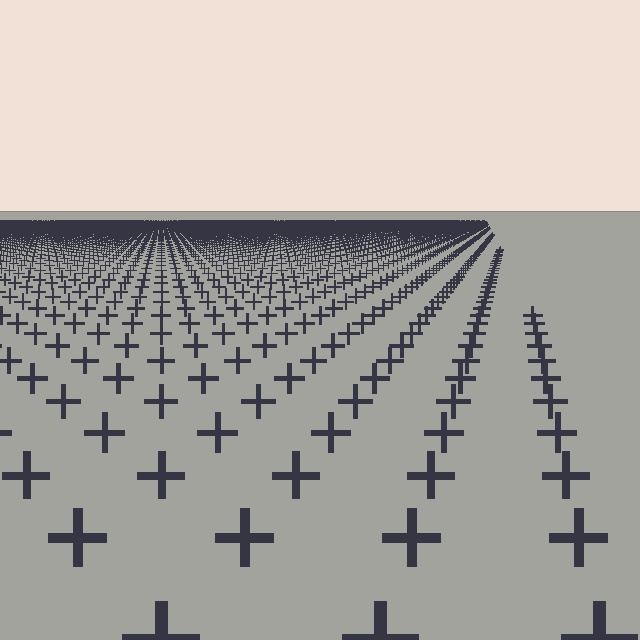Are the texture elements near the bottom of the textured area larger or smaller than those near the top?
Larger. Near the bottom, elements are closer to the viewer and appear at a bigger on-screen size.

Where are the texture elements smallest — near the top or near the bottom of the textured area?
Near the top.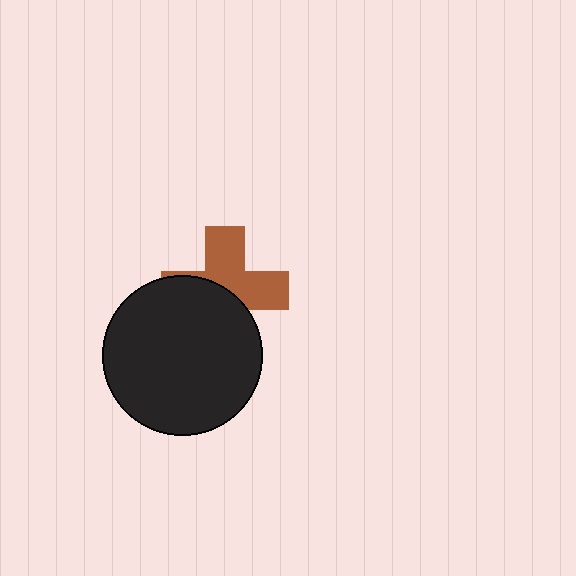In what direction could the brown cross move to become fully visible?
The brown cross could move up. That would shift it out from behind the black circle entirely.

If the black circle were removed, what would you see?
You would see the complete brown cross.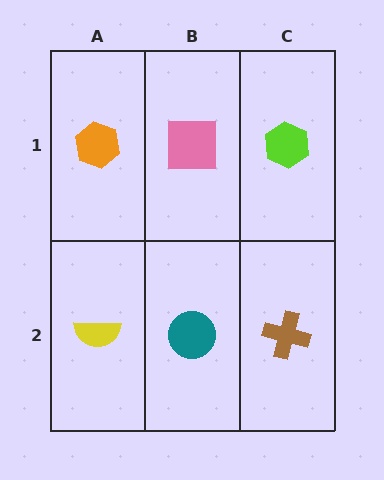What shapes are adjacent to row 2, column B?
A pink square (row 1, column B), a yellow semicircle (row 2, column A), a brown cross (row 2, column C).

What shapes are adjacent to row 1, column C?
A brown cross (row 2, column C), a pink square (row 1, column B).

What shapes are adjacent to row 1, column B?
A teal circle (row 2, column B), an orange hexagon (row 1, column A), a lime hexagon (row 1, column C).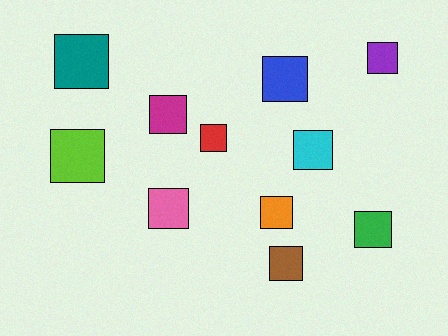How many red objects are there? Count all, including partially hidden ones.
There is 1 red object.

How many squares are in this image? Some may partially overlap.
There are 11 squares.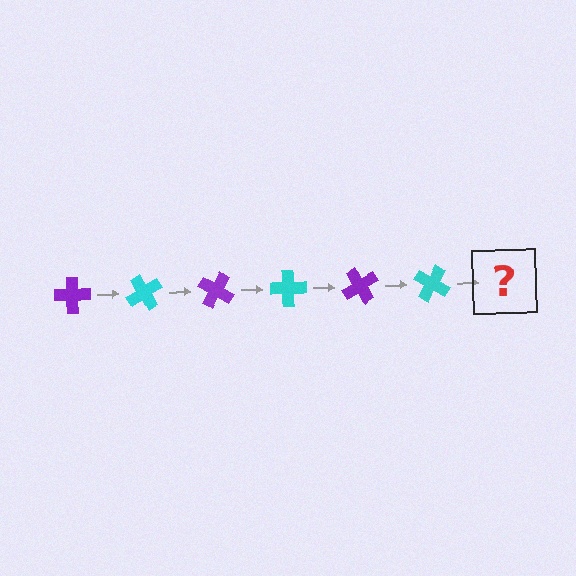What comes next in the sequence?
The next element should be a purple cross, rotated 360 degrees from the start.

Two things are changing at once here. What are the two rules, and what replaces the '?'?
The two rules are that it rotates 60 degrees each step and the color cycles through purple and cyan. The '?' should be a purple cross, rotated 360 degrees from the start.